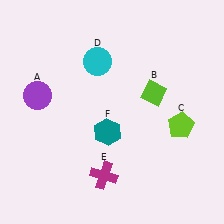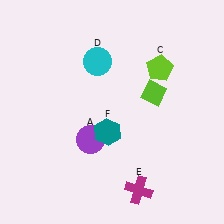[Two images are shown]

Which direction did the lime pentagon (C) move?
The lime pentagon (C) moved up.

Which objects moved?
The objects that moved are: the purple circle (A), the lime pentagon (C), the magenta cross (E).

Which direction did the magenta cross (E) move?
The magenta cross (E) moved right.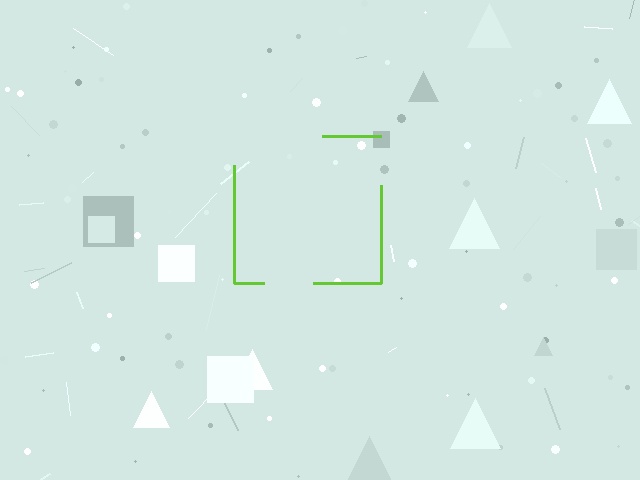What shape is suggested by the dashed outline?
The dashed outline suggests a square.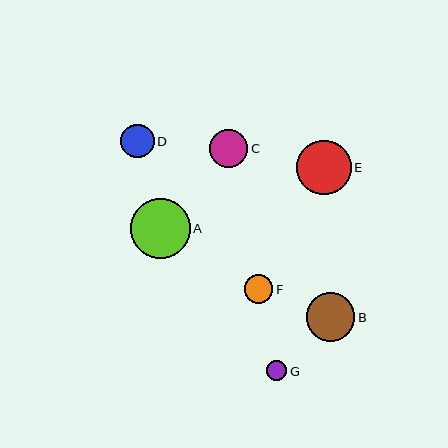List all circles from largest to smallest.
From largest to smallest: A, E, B, C, D, F, G.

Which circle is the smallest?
Circle G is the smallest with a size of approximately 20 pixels.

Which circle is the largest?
Circle A is the largest with a size of approximately 59 pixels.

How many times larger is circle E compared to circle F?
Circle E is approximately 1.9 times the size of circle F.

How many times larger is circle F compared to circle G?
Circle F is approximately 1.4 times the size of circle G.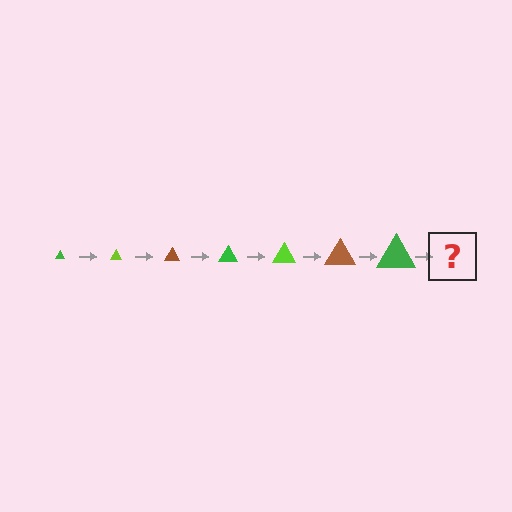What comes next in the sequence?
The next element should be a lime triangle, larger than the previous one.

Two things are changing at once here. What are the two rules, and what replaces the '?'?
The two rules are that the triangle grows larger each step and the color cycles through green, lime, and brown. The '?' should be a lime triangle, larger than the previous one.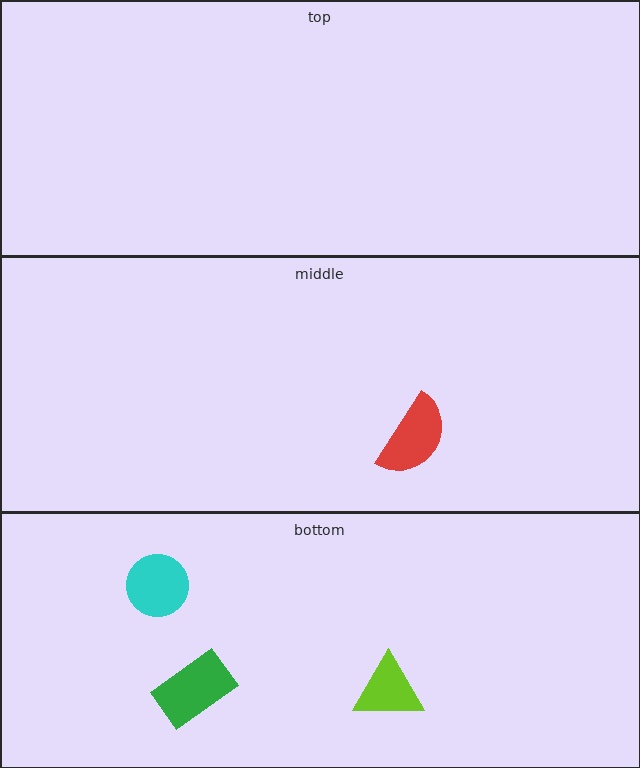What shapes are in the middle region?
The red semicircle.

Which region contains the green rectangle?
The bottom region.